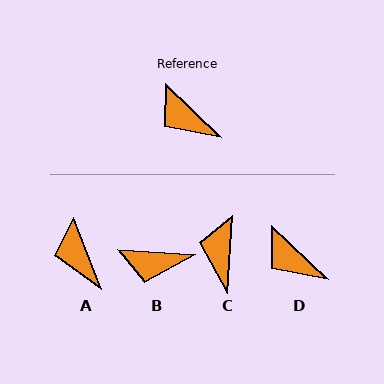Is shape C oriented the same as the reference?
No, it is off by about 50 degrees.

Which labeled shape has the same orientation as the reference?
D.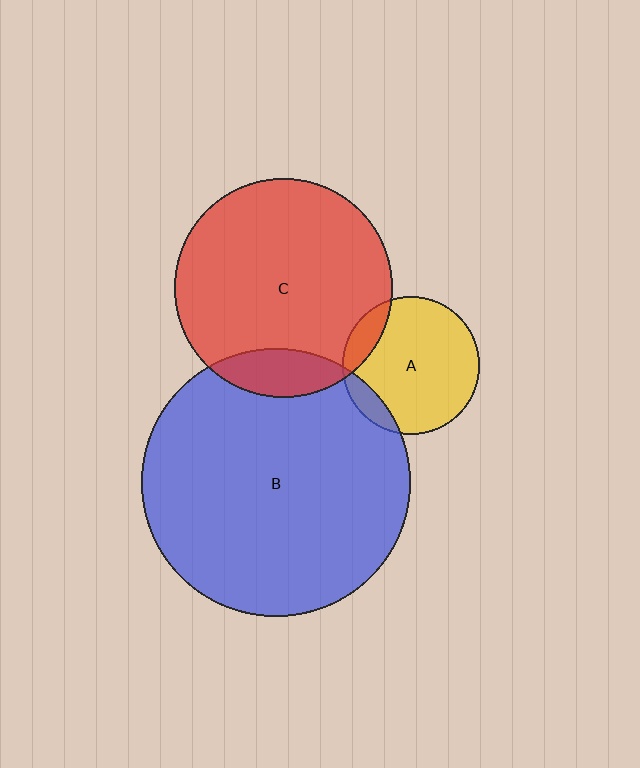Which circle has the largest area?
Circle B (blue).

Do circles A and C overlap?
Yes.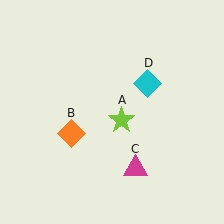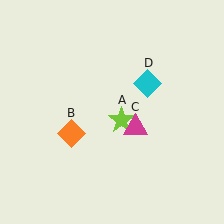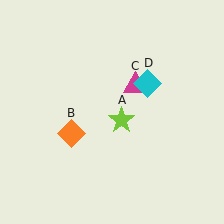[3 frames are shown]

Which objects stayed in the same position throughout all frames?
Lime star (object A) and orange diamond (object B) and cyan diamond (object D) remained stationary.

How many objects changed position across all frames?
1 object changed position: magenta triangle (object C).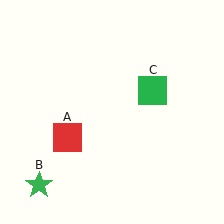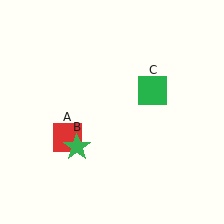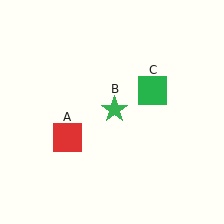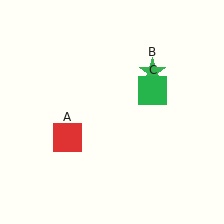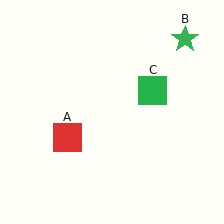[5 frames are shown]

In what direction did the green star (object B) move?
The green star (object B) moved up and to the right.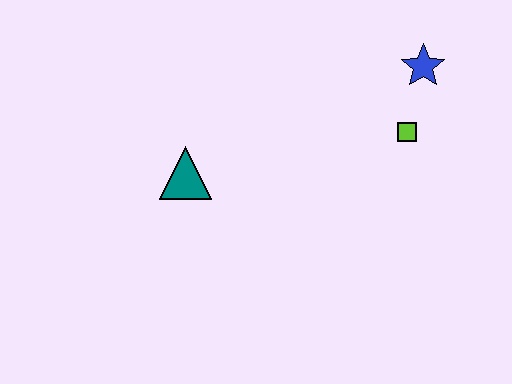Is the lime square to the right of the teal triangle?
Yes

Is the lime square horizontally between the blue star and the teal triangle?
Yes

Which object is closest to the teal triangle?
The lime square is closest to the teal triangle.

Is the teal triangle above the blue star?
No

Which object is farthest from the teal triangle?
The blue star is farthest from the teal triangle.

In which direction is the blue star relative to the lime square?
The blue star is above the lime square.